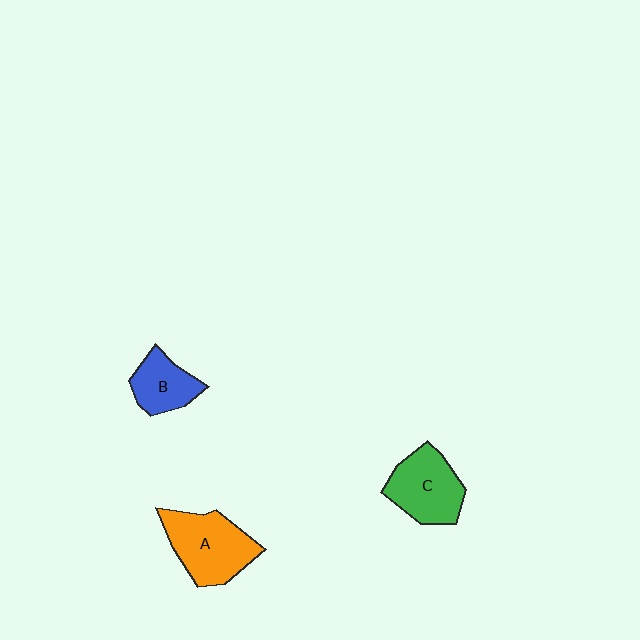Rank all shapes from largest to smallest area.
From largest to smallest: A (orange), C (green), B (blue).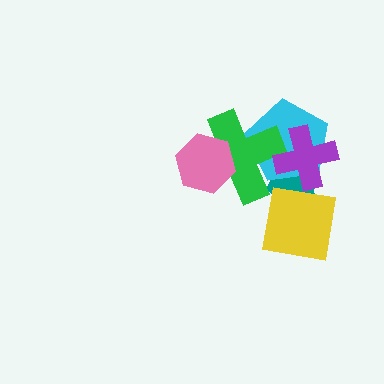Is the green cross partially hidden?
Yes, it is partially covered by another shape.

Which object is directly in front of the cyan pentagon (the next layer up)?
The green cross is directly in front of the cyan pentagon.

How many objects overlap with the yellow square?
2 objects overlap with the yellow square.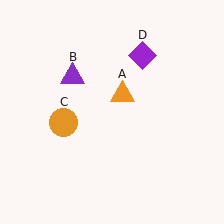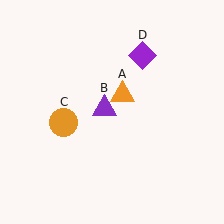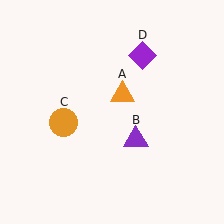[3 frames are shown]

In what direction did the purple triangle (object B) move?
The purple triangle (object B) moved down and to the right.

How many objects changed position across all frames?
1 object changed position: purple triangle (object B).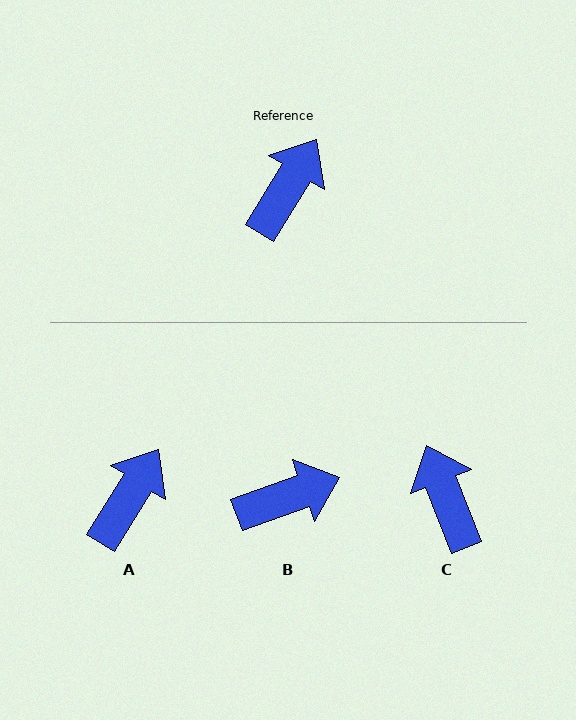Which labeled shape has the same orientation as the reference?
A.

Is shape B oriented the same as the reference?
No, it is off by about 38 degrees.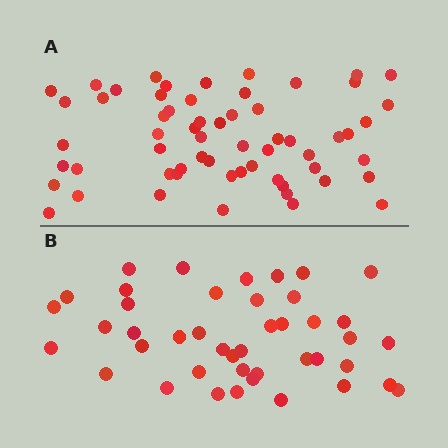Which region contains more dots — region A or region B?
Region A (the top region) has more dots.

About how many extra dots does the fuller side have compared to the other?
Region A has approximately 15 more dots than region B.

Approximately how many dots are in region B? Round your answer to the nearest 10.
About 40 dots. (The exact count is 43, which rounds to 40.)